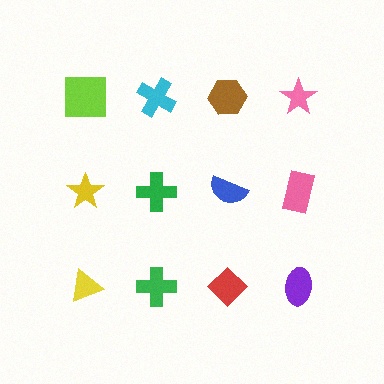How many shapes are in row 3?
4 shapes.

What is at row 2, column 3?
A blue semicircle.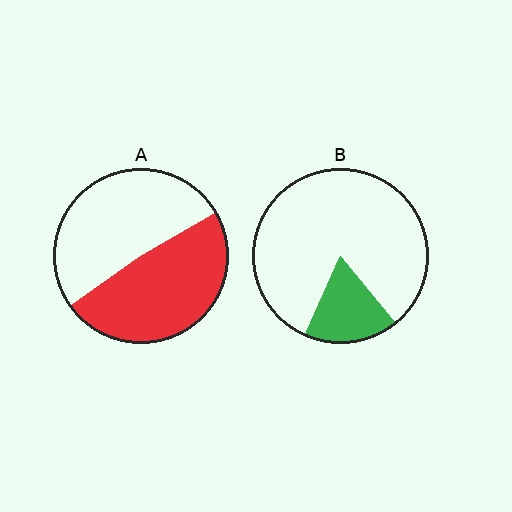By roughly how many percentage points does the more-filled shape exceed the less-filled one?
By roughly 30 percentage points (A over B).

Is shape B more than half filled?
No.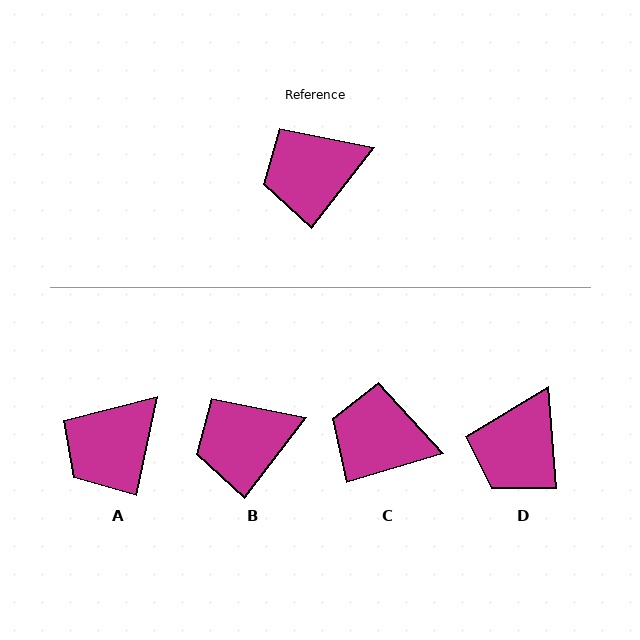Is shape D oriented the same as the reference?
No, it is off by about 42 degrees.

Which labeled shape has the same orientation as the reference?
B.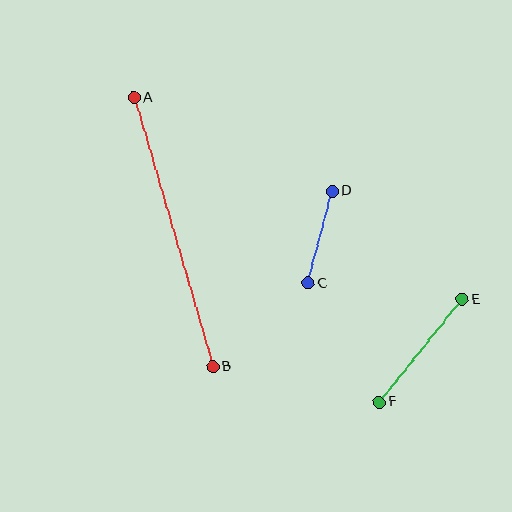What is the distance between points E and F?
The distance is approximately 132 pixels.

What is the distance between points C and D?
The distance is approximately 95 pixels.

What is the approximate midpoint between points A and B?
The midpoint is at approximately (173, 232) pixels.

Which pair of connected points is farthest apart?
Points A and B are farthest apart.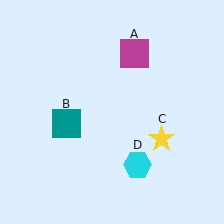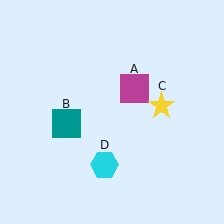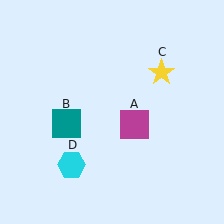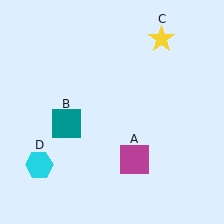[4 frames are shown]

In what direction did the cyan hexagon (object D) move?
The cyan hexagon (object D) moved left.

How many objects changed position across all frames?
3 objects changed position: magenta square (object A), yellow star (object C), cyan hexagon (object D).